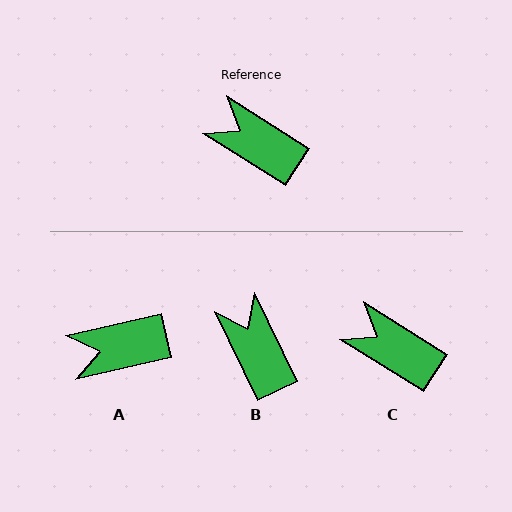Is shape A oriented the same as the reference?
No, it is off by about 45 degrees.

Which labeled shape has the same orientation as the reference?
C.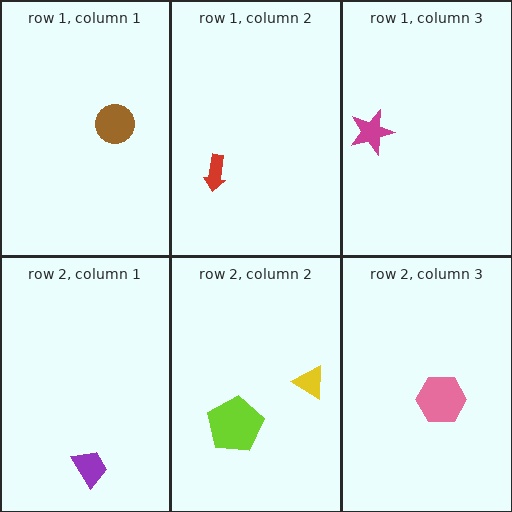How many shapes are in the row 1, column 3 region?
1.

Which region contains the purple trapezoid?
The row 2, column 1 region.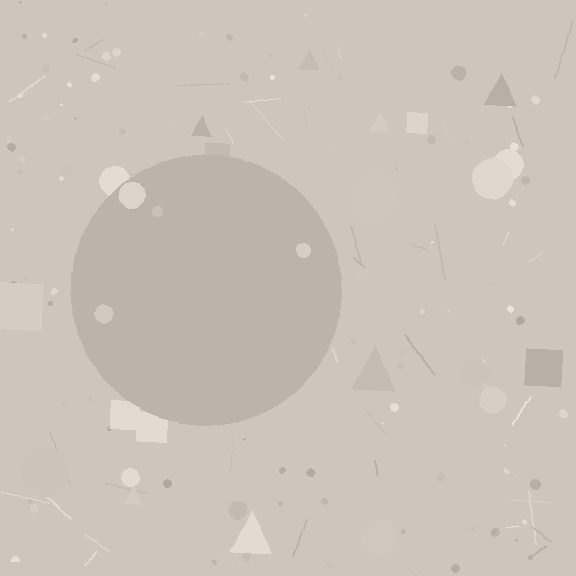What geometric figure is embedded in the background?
A circle is embedded in the background.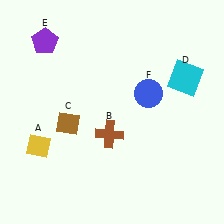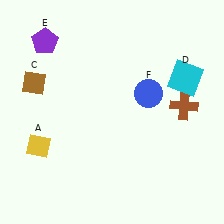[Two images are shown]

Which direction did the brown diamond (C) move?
The brown diamond (C) moved up.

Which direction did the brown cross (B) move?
The brown cross (B) moved right.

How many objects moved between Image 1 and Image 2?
2 objects moved between the two images.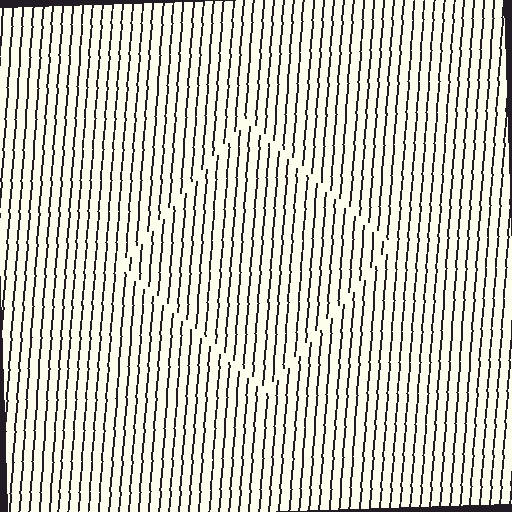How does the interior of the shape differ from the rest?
The interior of the shape contains the same grating, shifted by half a period — the contour is defined by the phase discontinuity where line-ends from the inner and outer gratings abut.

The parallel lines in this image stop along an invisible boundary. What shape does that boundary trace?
An illusory square. The interior of the shape contains the same grating, shifted by half a period — the contour is defined by the phase discontinuity where line-ends from the inner and outer gratings abut.